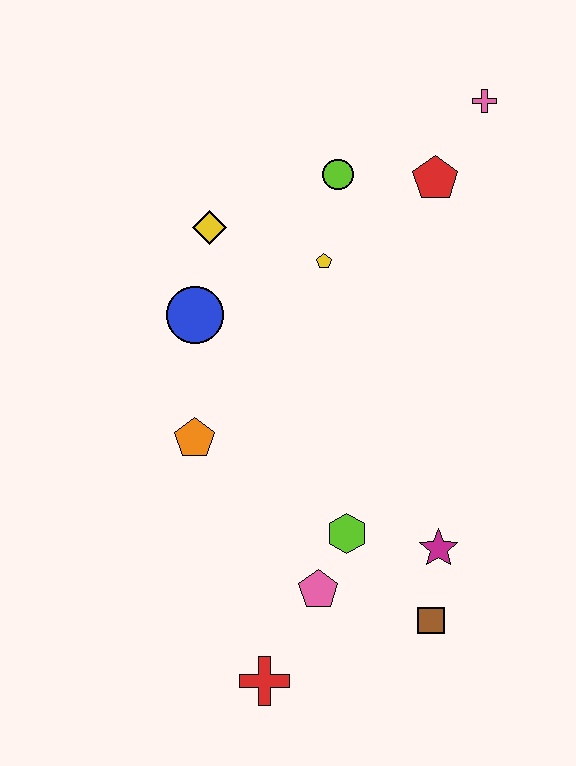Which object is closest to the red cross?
The pink pentagon is closest to the red cross.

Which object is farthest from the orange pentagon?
The pink cross is farthest from the orange pentagon.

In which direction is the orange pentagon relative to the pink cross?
The orange pentagon is below the pink cross.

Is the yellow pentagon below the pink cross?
Yes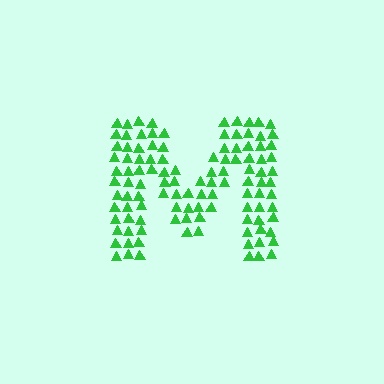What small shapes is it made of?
It is made of small triangles.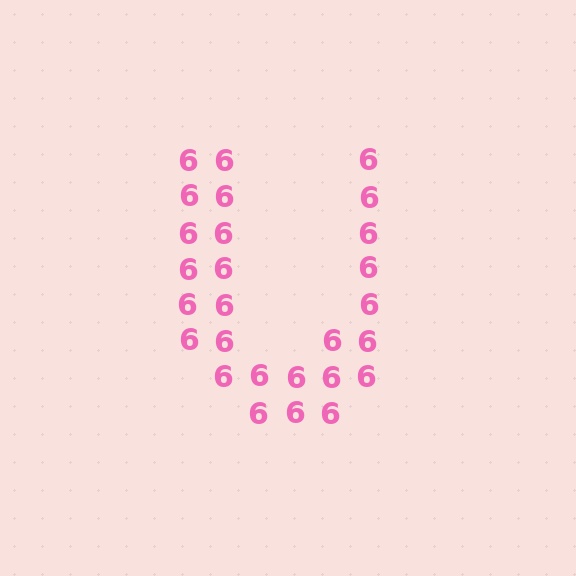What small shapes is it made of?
It is made of small digit 6's.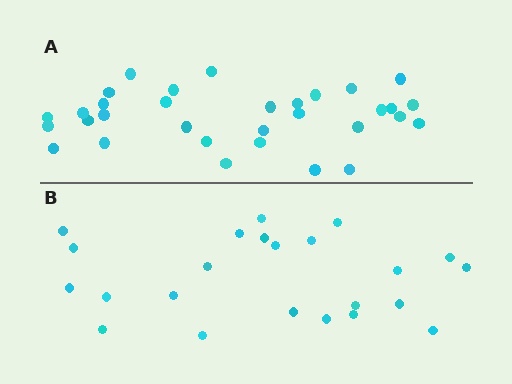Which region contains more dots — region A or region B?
Region A (the top region) has more dots.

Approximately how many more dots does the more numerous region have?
Region A has roughly 8 or so more dots than region B.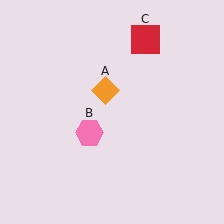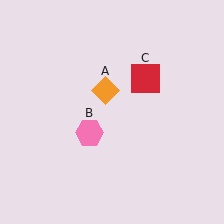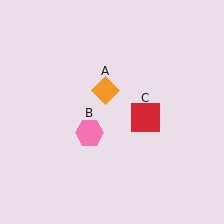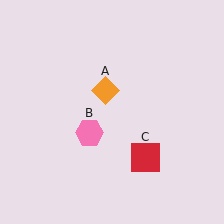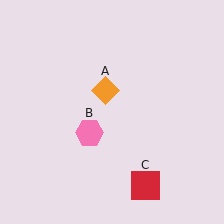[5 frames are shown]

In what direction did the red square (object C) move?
The red square (object C) moved down.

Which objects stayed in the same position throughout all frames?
Orange diamond (object A) and pink hexagon (object B) remained stationary.